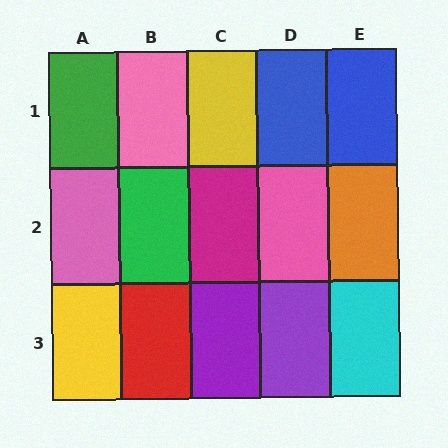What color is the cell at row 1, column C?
Yellow.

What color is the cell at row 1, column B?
Pink.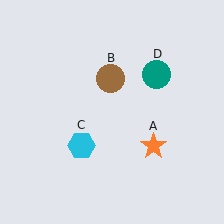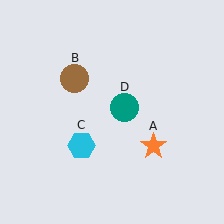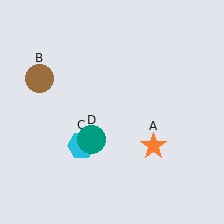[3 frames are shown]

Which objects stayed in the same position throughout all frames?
Orange star (object A) and cyan hexagon (object C) remained stationary.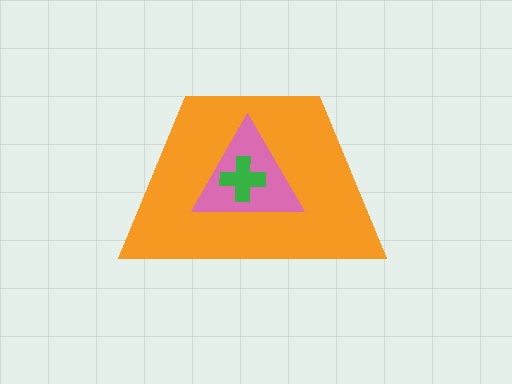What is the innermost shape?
The green cross.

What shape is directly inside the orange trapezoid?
The pink triangle.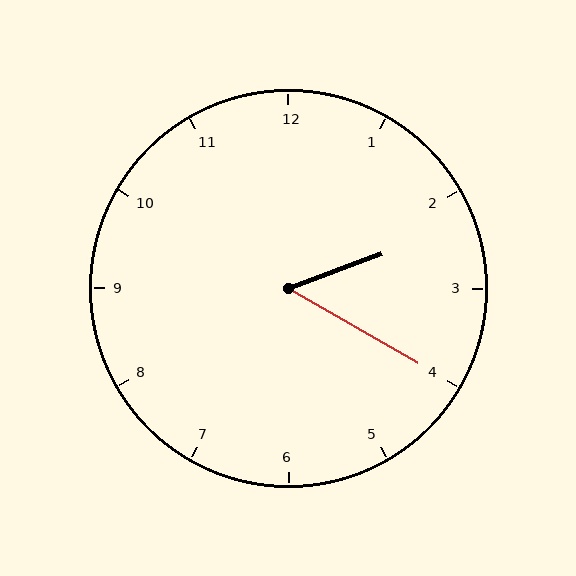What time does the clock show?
2:20.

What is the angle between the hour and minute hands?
Approximately 50 degrees.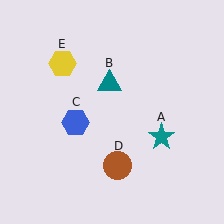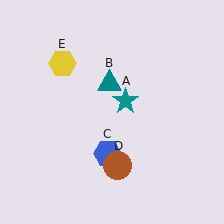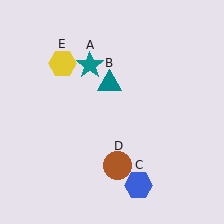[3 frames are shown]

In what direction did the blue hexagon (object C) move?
The blue hexagon (object C) moved down and to the right.